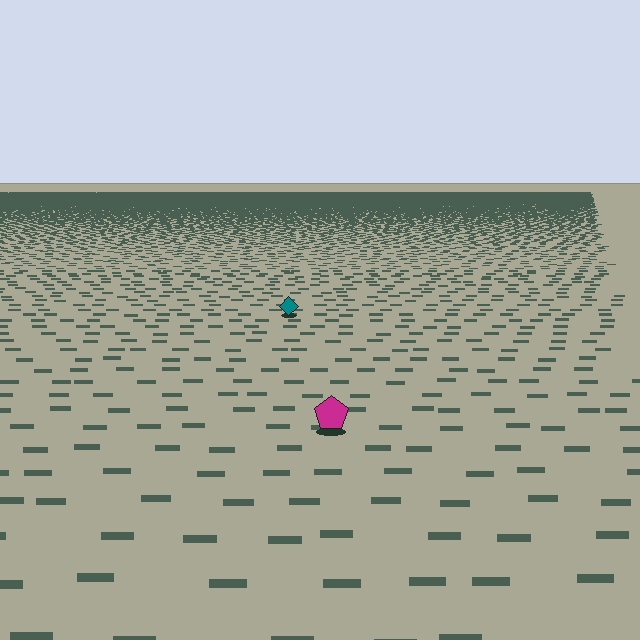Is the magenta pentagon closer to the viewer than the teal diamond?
Yes. The magenta pentagon is closer — you can tell from the texture gradient: the ground texture is coarser near it.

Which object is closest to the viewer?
The magenta pentagon is closest. The texture marks near it are larger and more spread out.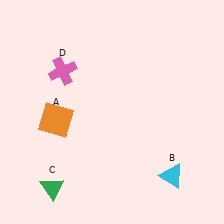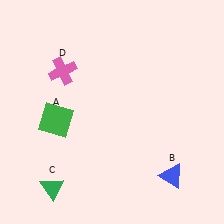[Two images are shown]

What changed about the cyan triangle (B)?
In Image 1, B is cyan. In Image 2, it changed to blue.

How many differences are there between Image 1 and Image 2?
There are 2 differences between the two images.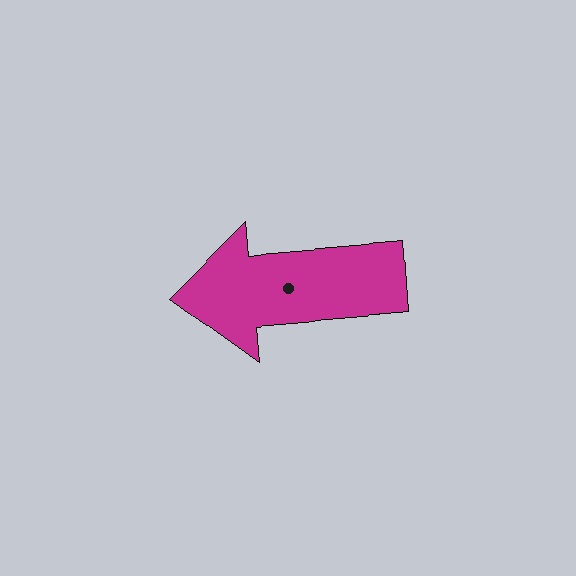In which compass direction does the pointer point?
West.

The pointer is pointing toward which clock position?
Roughly 9 o'clock.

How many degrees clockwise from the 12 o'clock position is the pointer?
Approximately 265 degrees.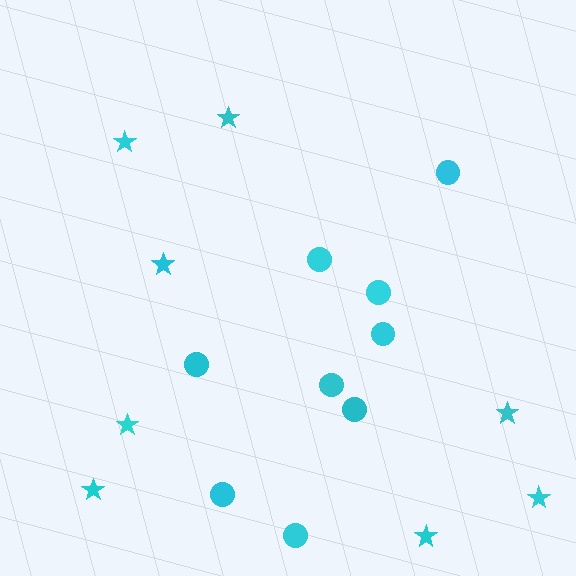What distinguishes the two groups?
There are 2 groups: one group of stars (8) and one group of circles (9).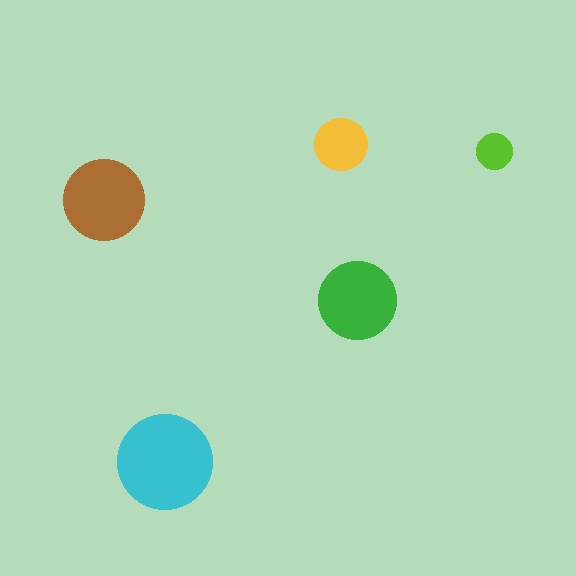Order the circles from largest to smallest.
the cyan one, the brown one, the green one, the yellow one, the lime one.